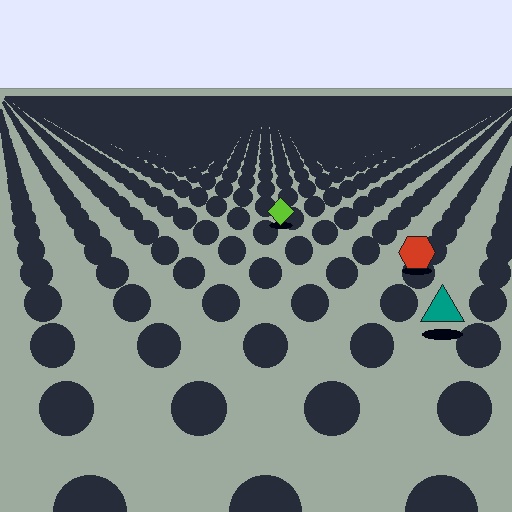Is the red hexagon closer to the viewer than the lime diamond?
Yes. The red hexagon is closer — you can tell from the texture gradient: the ground texture is coarser near it.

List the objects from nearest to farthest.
From nearest to farthest: the teal triangle, the red hexagon, the lime diamond.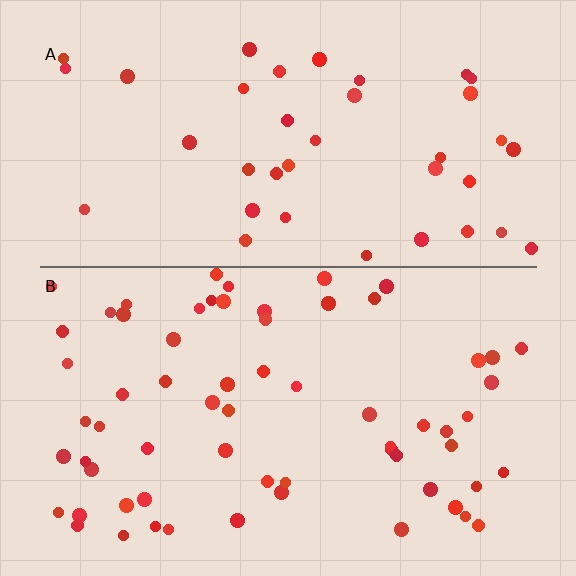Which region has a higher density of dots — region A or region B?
B (the bottom).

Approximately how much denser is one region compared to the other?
Approximately 1.6× — region B over region A.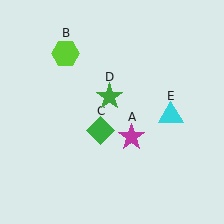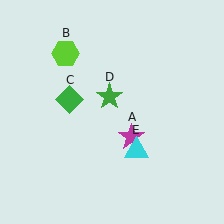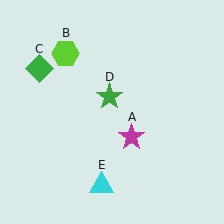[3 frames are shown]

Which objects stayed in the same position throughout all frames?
Magenta star (object A) and lime hexagon (object B) and green star (object D) remained stationary.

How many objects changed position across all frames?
2 objects changed position: green diamond (object C), cyan triangle (object E).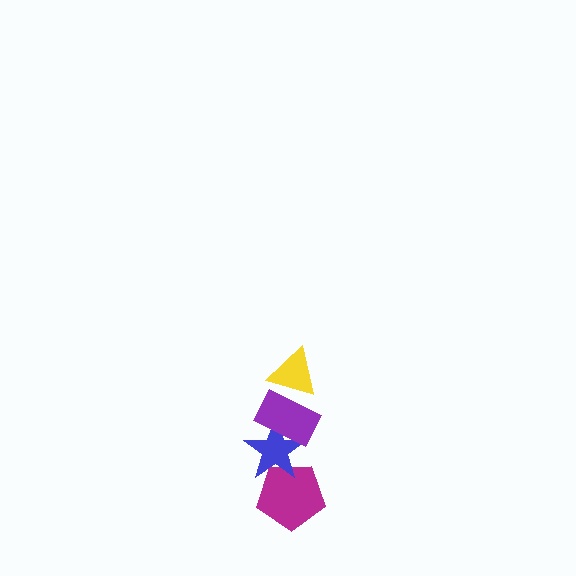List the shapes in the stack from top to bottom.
From top to bottom: the yellow triangle, the purple rectangle, the blue star, the magenta pentagon.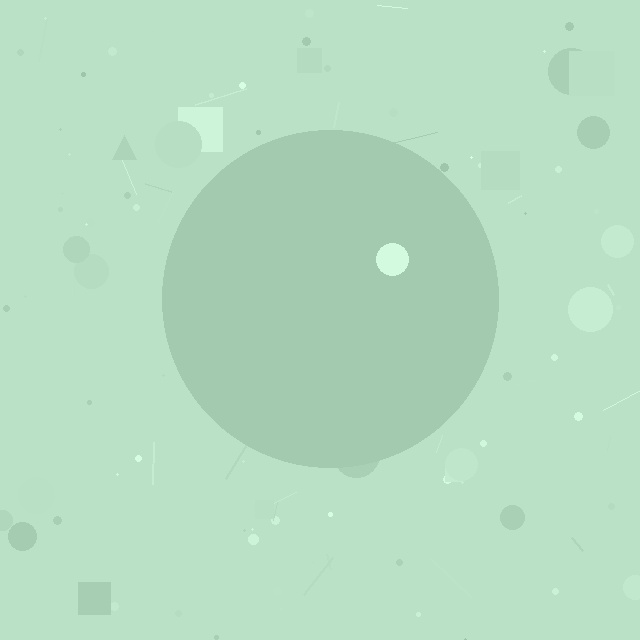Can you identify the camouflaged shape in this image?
The camouflaged shape is a circle.